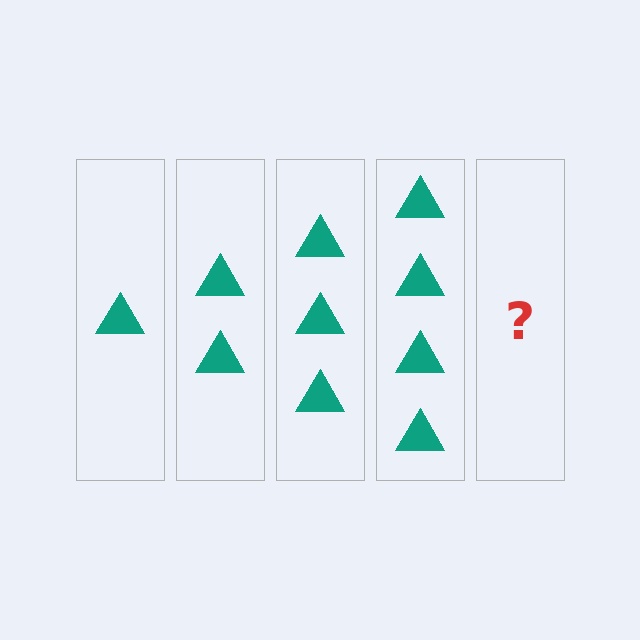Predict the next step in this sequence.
The next step is 5 triangles.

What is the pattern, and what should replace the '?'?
The pattern is that each step adds one more triangle. The '?' should be 5 triangles.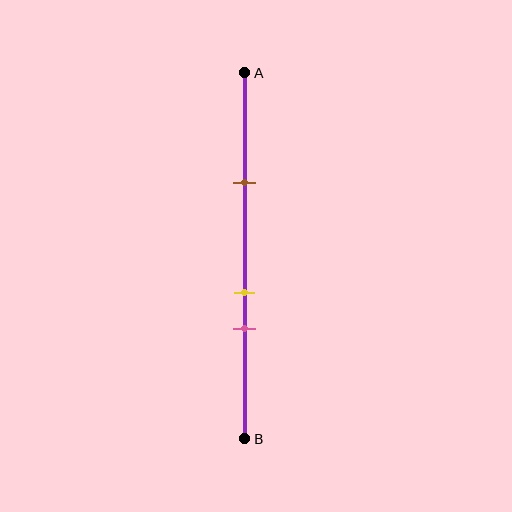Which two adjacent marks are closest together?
The yellow and pink marks are the closest adjacent pair.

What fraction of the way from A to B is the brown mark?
The brown mark is approximately 30% (0.3) of the way from A to B.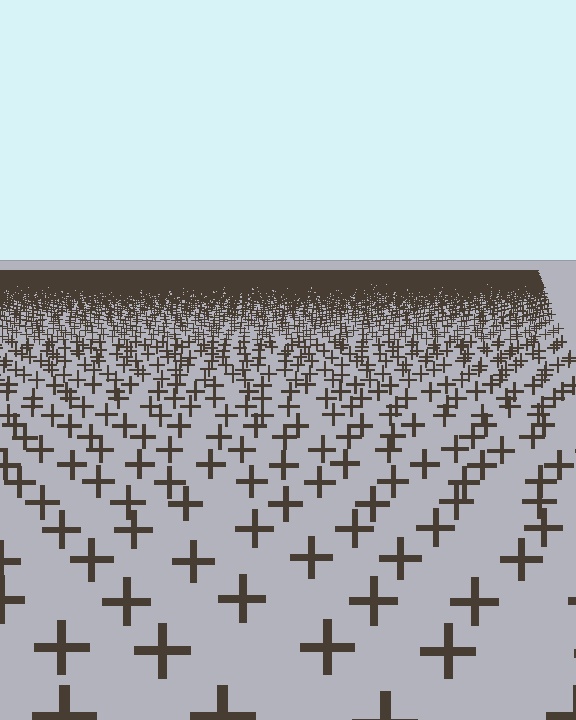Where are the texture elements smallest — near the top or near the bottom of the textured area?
Near the top.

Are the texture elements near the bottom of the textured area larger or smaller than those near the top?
Larger. Near the bottom, elements are closer to the viewer and appear at a bigger on-screen size.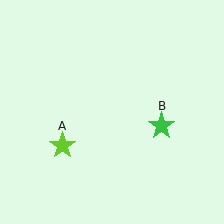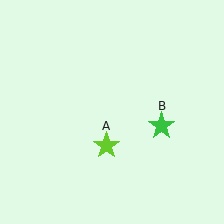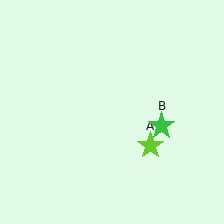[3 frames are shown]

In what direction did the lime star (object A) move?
The lime star (object A) moved right.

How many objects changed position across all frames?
1 object changed position: lime star (object A).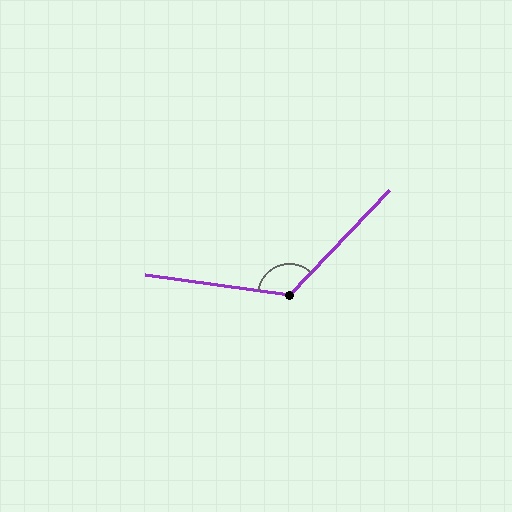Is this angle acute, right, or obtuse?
It is obtuse.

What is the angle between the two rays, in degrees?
Approximately 126 degrees.